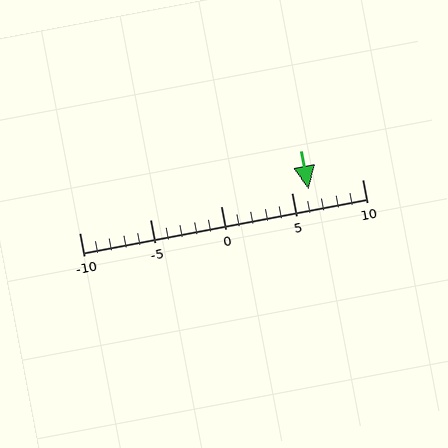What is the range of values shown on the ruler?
The ruler shows values from -10 to 10.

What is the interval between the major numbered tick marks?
The major tick marks are spaced 5 units apart.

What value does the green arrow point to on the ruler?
The green arrow points to approximately 6.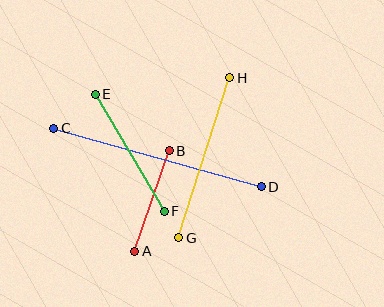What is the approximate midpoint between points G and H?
The midpoint is at approximately (204, 158) pixels.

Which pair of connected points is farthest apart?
Points C and D are farthest apart.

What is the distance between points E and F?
The distance is approximately 136 pixels.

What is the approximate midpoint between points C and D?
The midpoint is at approximately (157, 157) pixels.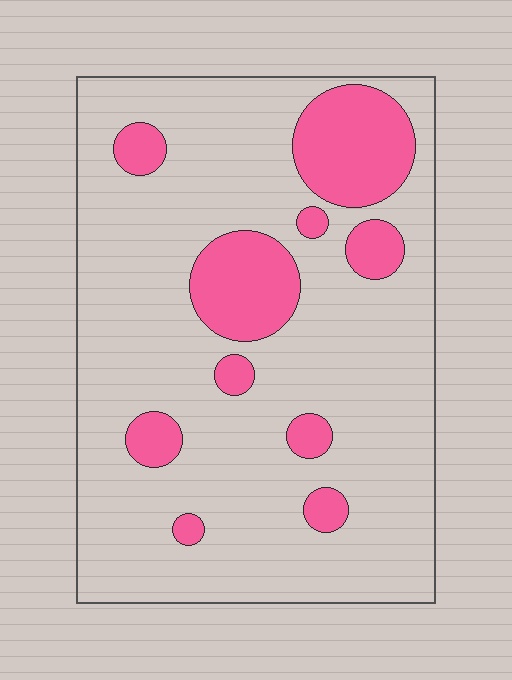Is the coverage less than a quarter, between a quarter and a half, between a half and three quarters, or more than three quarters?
Less than a quarter.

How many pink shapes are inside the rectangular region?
10.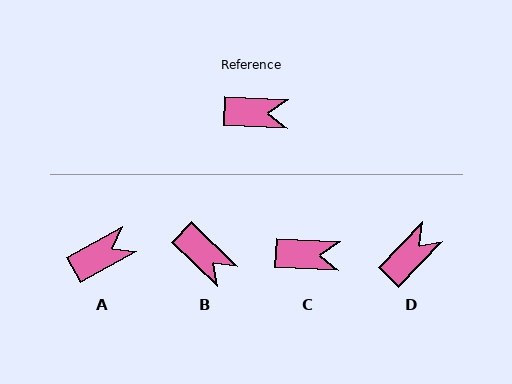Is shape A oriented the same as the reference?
No, it is off by about 32 degrees.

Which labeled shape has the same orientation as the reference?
C.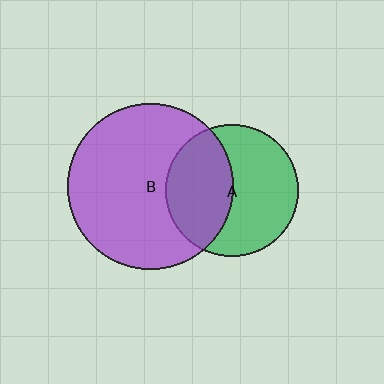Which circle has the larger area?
Circle B (purple).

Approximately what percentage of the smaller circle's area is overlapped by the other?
Approximately 45%.